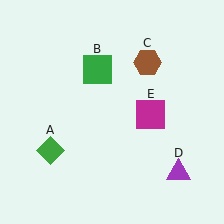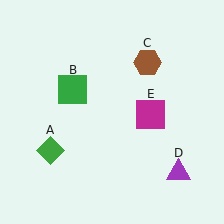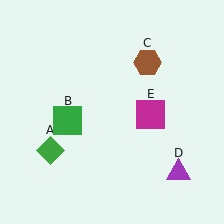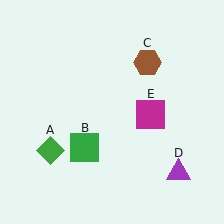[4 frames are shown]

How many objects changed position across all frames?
1 object changed position: green square (object B).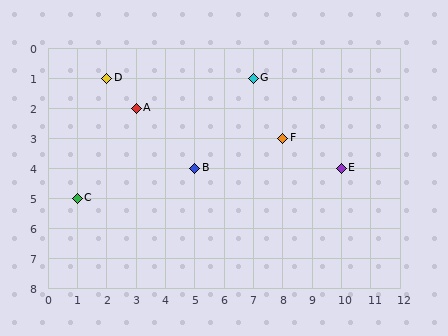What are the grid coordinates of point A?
Point A is at grid coordinates (3, 2).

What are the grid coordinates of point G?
Point G is at grid coordinates (7, 1).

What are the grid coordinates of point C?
Point C is at grid coordinates (1, 5).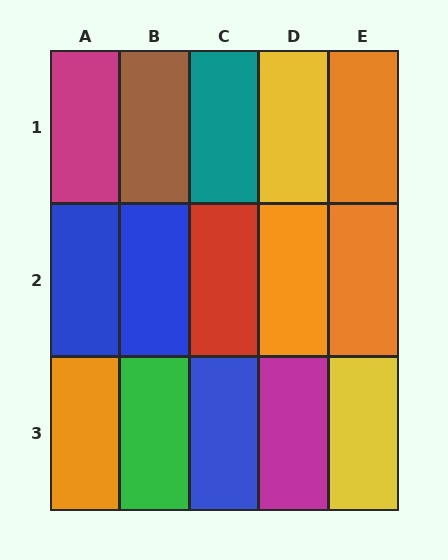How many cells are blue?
3 cells are blue.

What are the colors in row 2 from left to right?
Blue, blue, red, orange, orange.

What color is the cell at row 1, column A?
Magenta.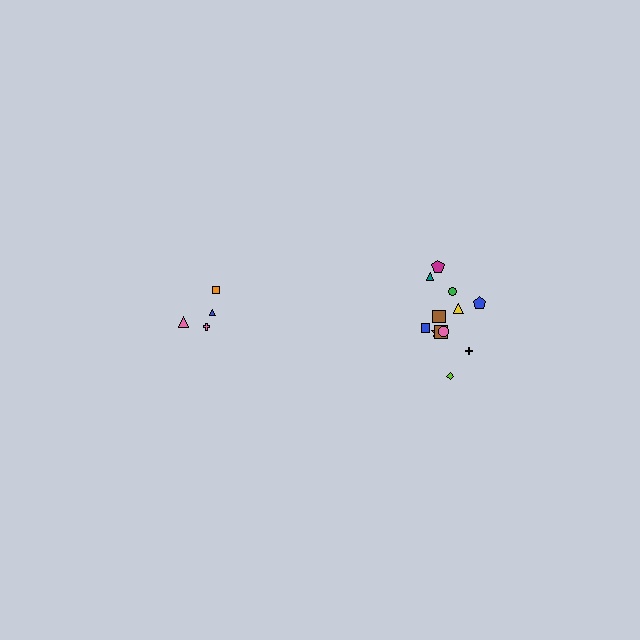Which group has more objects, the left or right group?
The right group.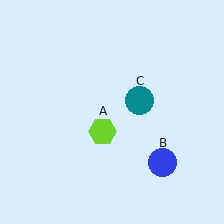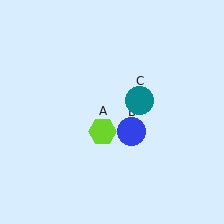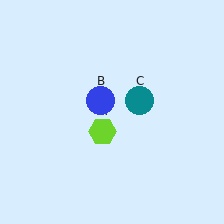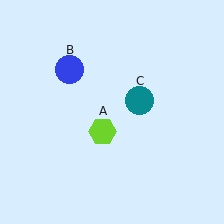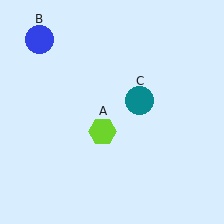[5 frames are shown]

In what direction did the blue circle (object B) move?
The blue circle (object B) moved up and to the left.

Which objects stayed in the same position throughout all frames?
Lime hexagon (object A) and teal circle (object C) remained stationary.